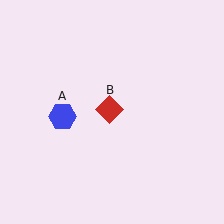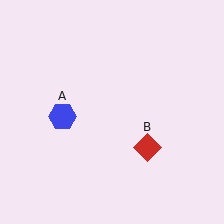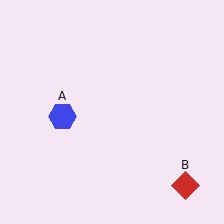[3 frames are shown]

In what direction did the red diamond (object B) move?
The red diamond (object B) moved down and to the right.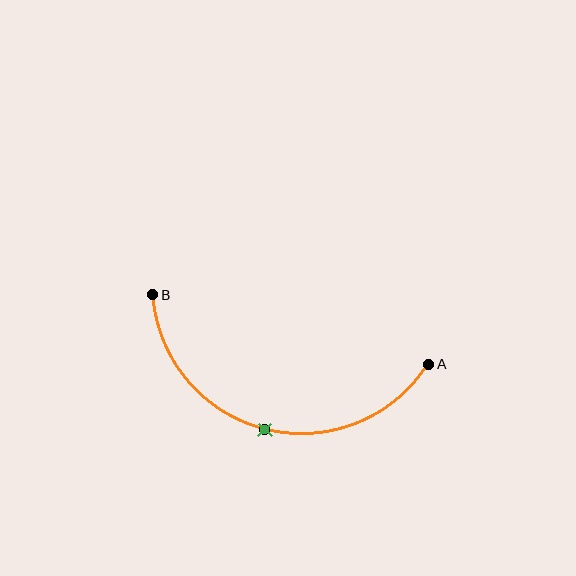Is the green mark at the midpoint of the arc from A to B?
Yes. The green mark lies on the arc at equal arc-length from both A and B — it is the arc midpoint.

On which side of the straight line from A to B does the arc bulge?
The arc bulges below the straight line connecting A and B.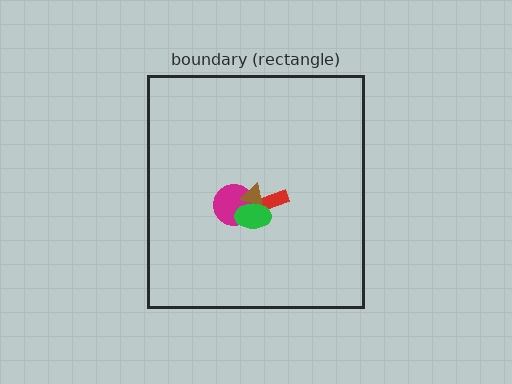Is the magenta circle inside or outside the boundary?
Inside.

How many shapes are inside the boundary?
4 inside, 0 outside.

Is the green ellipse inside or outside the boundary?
Inside.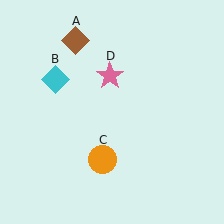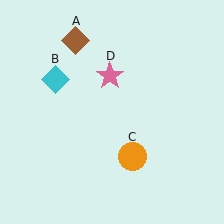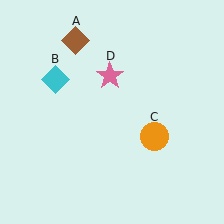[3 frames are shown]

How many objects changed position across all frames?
1 object changed position: orange circle (object C).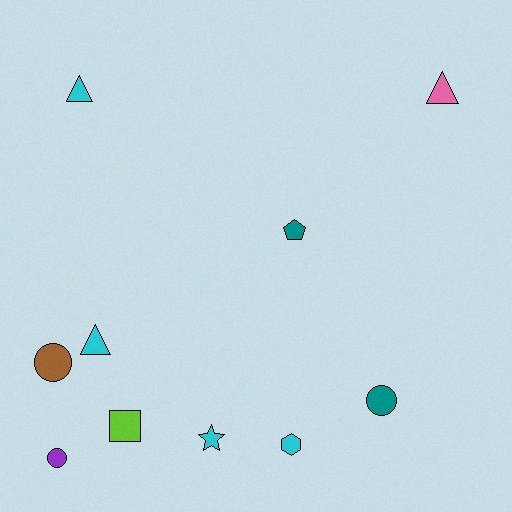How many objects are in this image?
There are 10 objects.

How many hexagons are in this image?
There is 1 hexagon.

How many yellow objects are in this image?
There are no yellow objects.